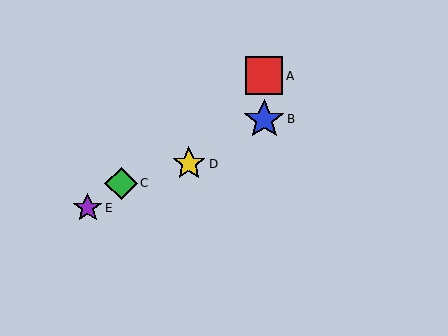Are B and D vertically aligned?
No, B is at x≈264 and D is at x≈189.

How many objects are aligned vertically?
2 objects (A, B) are aligned vertically.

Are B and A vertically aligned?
Yes, both are at x≈264.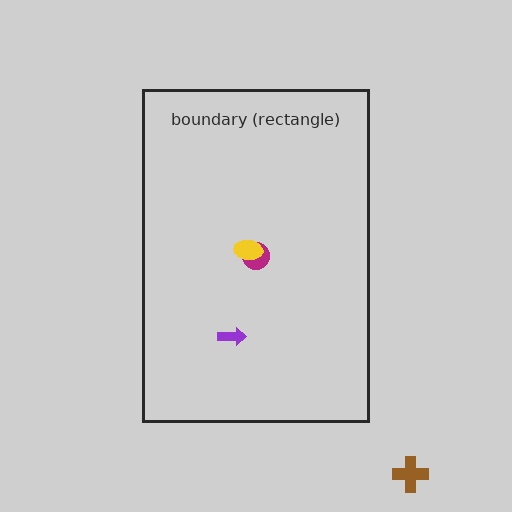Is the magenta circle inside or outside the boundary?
Inside.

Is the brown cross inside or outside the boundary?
Outside.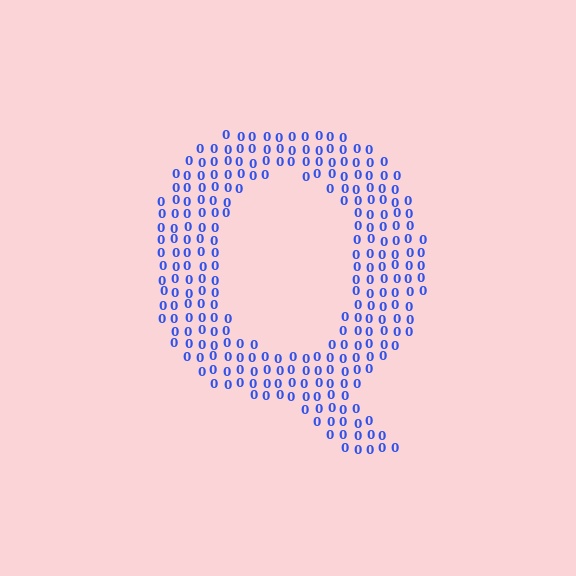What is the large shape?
The large shape is the letter Q.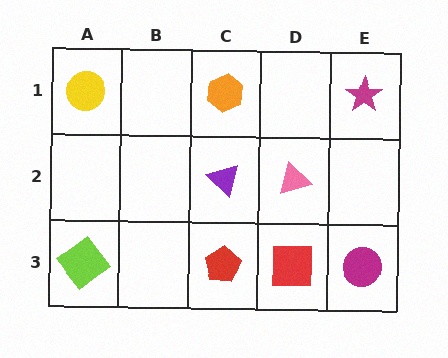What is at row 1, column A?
A yellow circle.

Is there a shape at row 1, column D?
No, that cell is empty.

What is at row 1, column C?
An orange hexagon.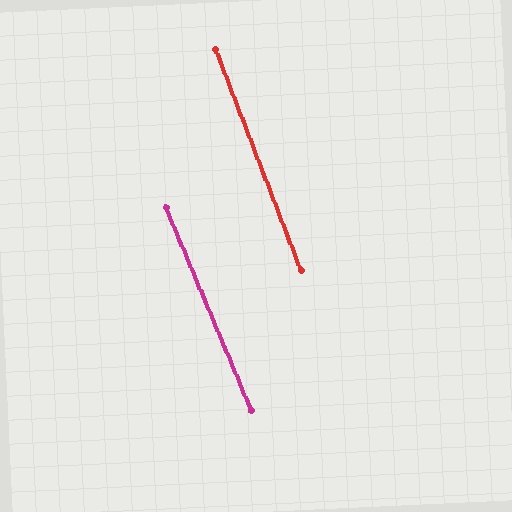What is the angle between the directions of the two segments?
Approximately 2 degrees.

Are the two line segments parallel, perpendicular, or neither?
Parallel — their directions differ by only 1.6°.